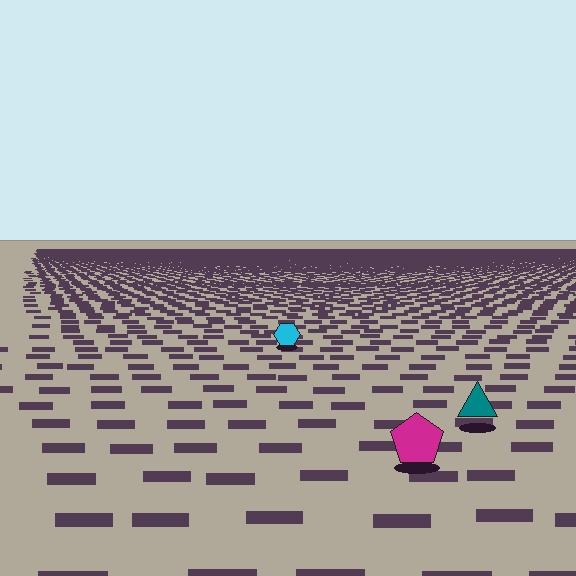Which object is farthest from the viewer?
The cyan hexagon is farthest from the viewer. It appears smaller and the ground texture around it is denser.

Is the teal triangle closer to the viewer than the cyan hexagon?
Yes. The teal triangle is closer — you can tell from the texture gradient: the ground texture is coarser near it.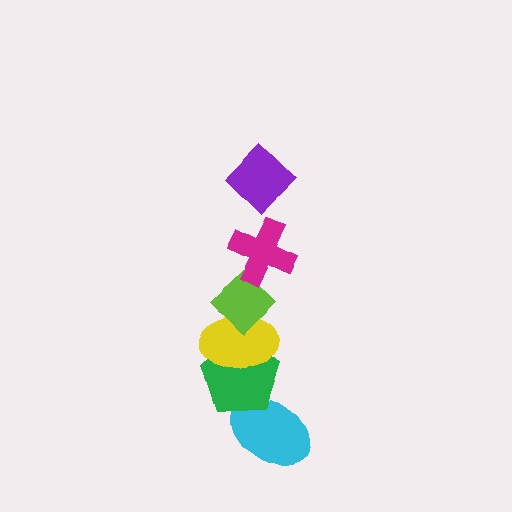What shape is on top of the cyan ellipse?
The green pentagon is on top of the cyan ellipse.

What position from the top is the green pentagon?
The green pentagon is 5th from the top.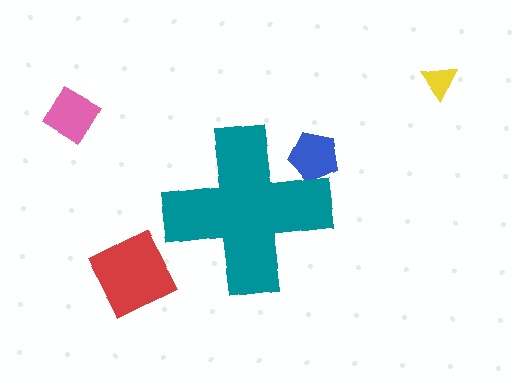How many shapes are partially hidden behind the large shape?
1 shape is partially hidden.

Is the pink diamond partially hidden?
No, the pink diamond is fully visible.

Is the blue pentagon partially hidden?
Yes, the blue pentagon is partially hidden behind the teal cross.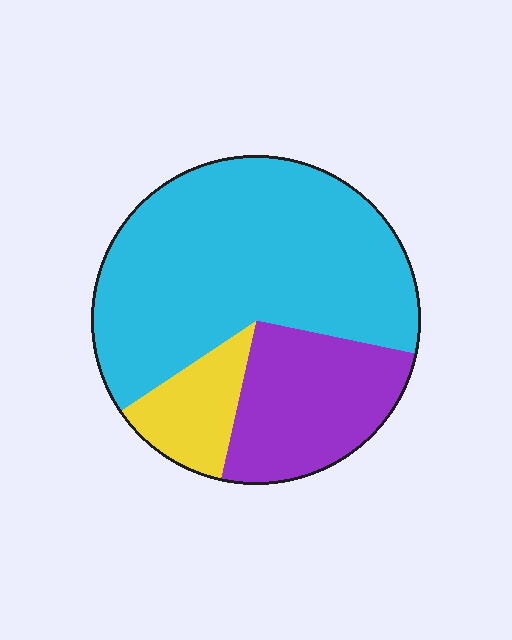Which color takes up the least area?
Yellow, at roughly 10%.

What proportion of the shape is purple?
Purple covers around 25% of the shape.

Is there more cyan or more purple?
Cyan.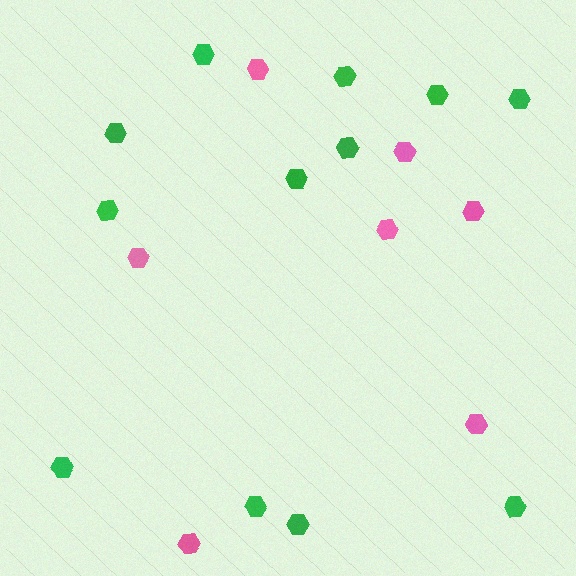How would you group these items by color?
There are 2 groups: one group of pink hexagons (7) and one group of green hexagons (12).